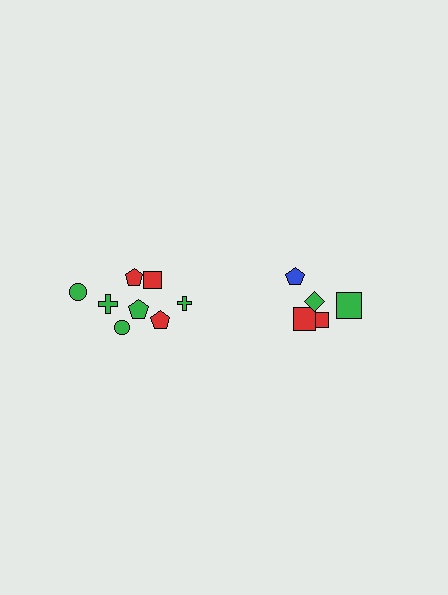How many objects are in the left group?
There are 8 objects.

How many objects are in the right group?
There are 5 objects.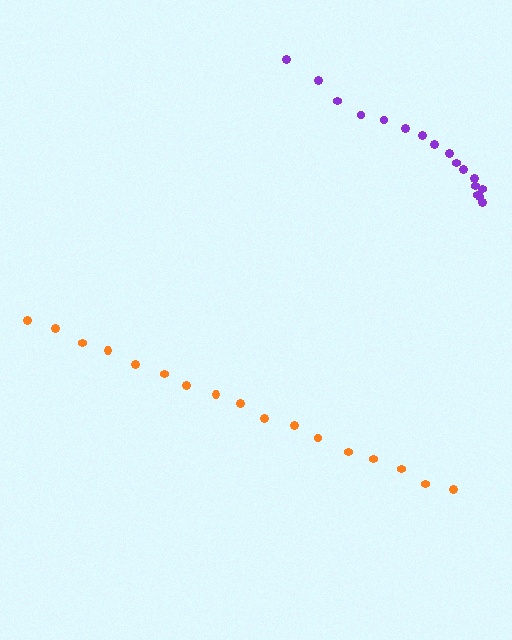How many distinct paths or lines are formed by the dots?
There are 2 distinct paths.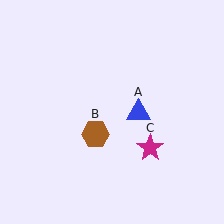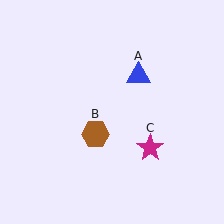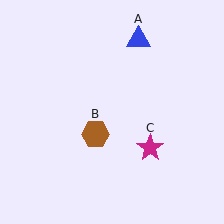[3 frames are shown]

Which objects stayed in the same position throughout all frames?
Brown hexagon (object B) and magenta star (object C) remained stationary.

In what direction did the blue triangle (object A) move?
The blue triangle (object A) moved up.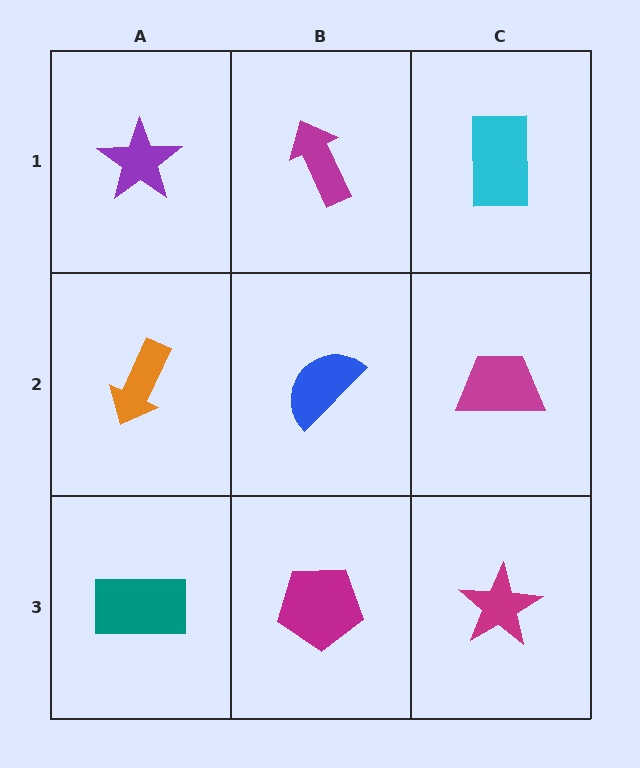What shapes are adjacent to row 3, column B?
A blue semicircle (row 2, column B), a teal rectangle (row 3, column A), a magenta star (row 3, column C).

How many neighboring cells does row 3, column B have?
3.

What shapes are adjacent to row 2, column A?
A purple star (row 1, column A), a teal rectangle (row 3, column A), a blue semicircle (row 2, column B).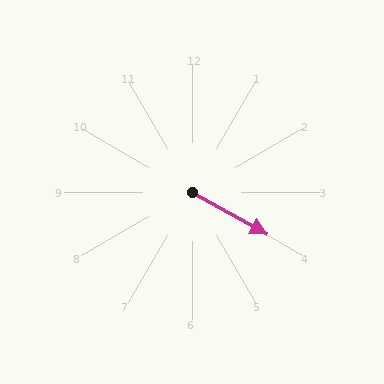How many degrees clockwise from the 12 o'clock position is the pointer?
Approximately 119 degrees.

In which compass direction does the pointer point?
Southeast.